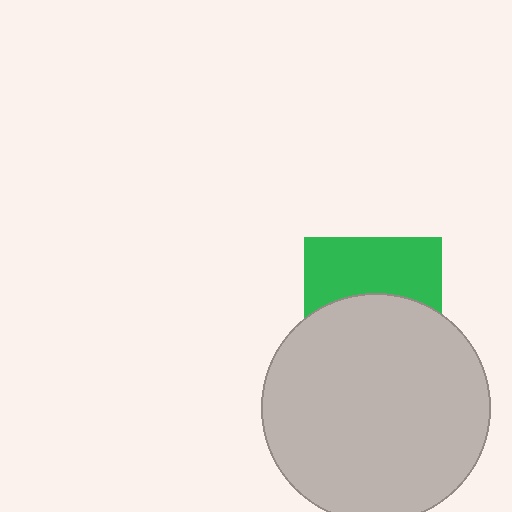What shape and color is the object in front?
The object in front is a light gray circle.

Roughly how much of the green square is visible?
About half of it is visible (roughly 46%).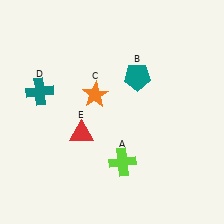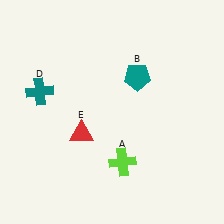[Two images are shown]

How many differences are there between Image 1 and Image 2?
There is 1 difference between the two images.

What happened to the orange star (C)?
The orange star (C) was removed in Image 2. It was in the top-left area of Image 1.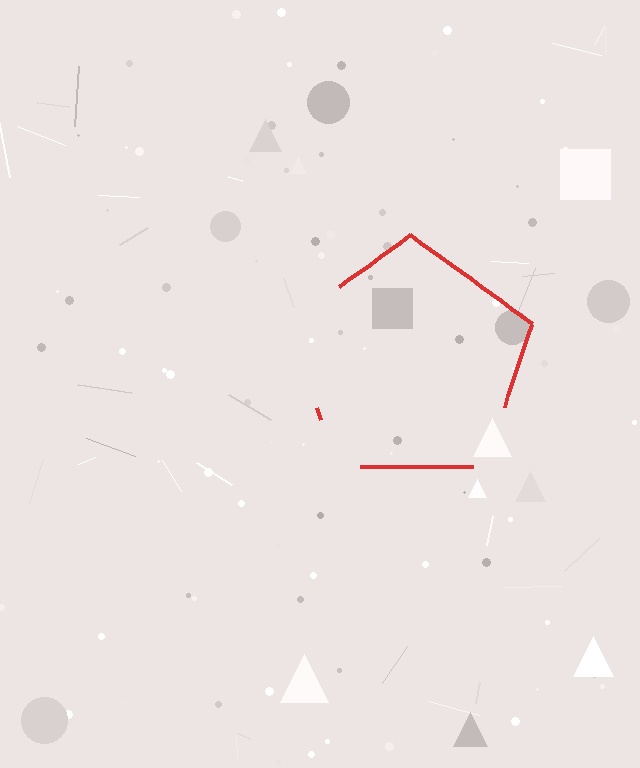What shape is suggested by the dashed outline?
The dashed outline suggests a pentagon.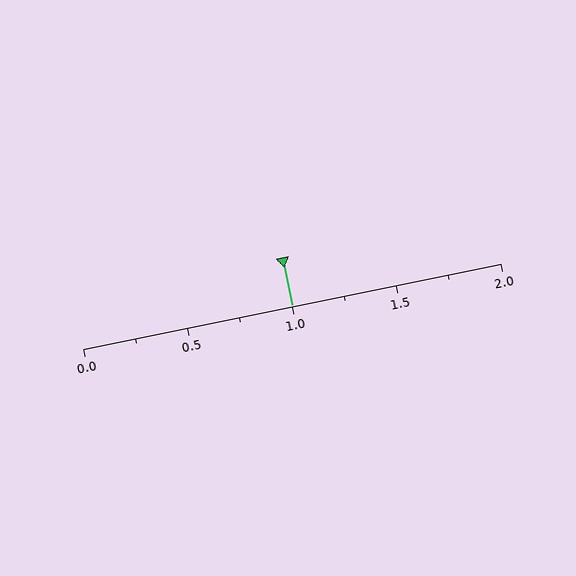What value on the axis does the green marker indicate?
The marker indicates approximately 1.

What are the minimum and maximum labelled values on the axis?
The axis runs from 0.0 to 2.0.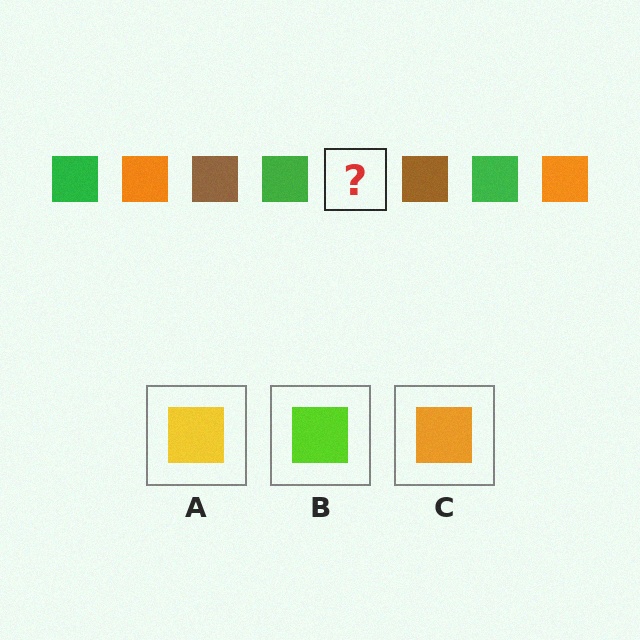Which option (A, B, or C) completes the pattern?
C.